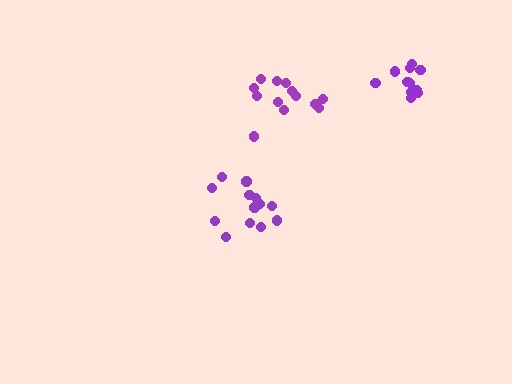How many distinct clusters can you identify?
There are 3 distinct clusters.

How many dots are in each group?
Group 1: 13 dots, Group 2: 13 dots, Group 3: 11 dots (37 total).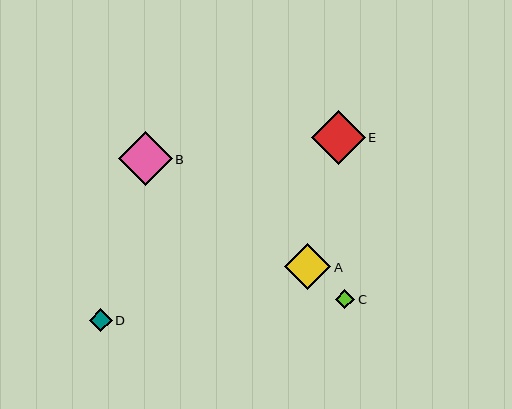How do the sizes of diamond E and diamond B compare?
Diamond E and diamond B are approximately the same size.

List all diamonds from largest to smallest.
From largest to smallest: E, B, A, D, C.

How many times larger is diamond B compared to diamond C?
Diamond B is approximately 2.7 times the size of diamond C.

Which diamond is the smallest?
Diamond C is the smallest with a size of approximately 20 pixels.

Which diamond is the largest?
Diamond E is the largest with a size of approximately 54 pixels.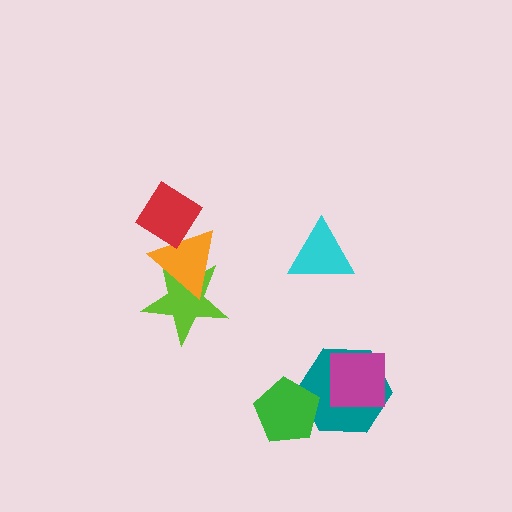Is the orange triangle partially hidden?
Yes, it is partially covered by another shape.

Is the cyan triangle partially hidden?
No, no other shape covers it.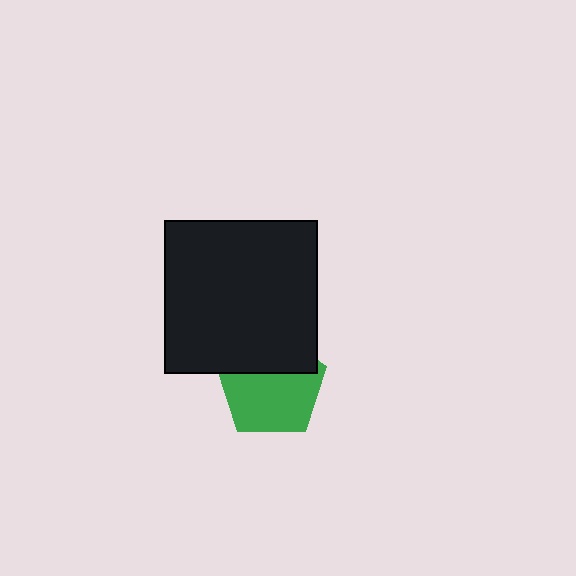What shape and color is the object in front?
The object in front is a black square.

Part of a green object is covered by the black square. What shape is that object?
It is a pentagon.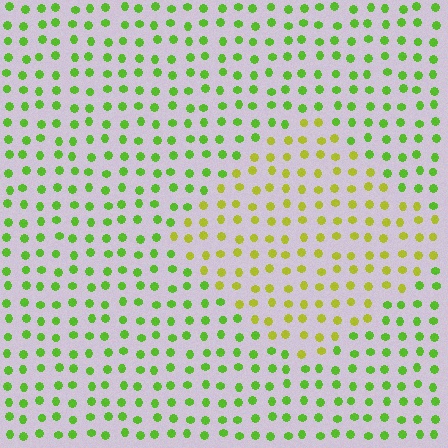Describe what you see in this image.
The image is filled with small lime elements in a uniform arrangement. A diamond-shaped region is visible where the elements are tinted to a slightly different hue, forming a subtle color boundary.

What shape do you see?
I see a diamond.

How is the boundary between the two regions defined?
The boundary is defined purely by a slight shift in hue (about 35 degrees). Spacing, size, and orientation are identical on both sides.